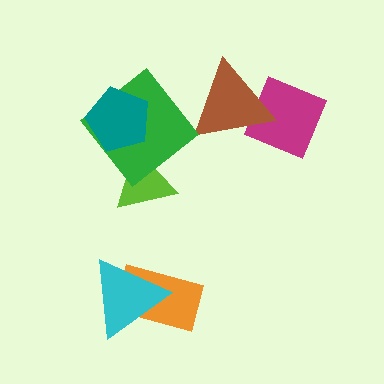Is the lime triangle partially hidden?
Yes, it is partially covered by another shape.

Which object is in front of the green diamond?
The teal pentagon is in front of the green diamond.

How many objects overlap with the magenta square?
1 object overlaps with the magenta square.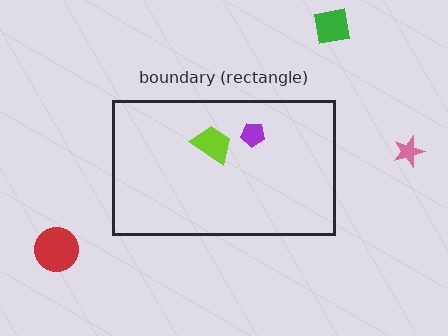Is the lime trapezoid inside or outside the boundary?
Inside.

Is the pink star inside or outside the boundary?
Outside.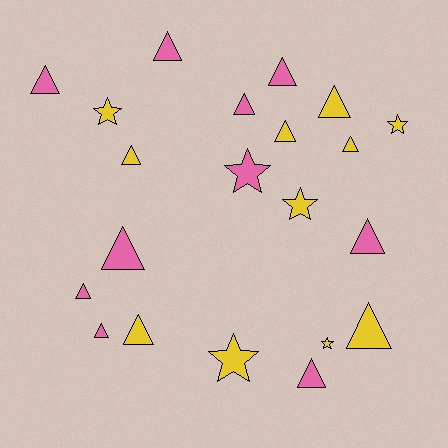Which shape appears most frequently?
Triangle, with 15 objects.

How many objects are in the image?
There are 21 objects.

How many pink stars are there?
There is 1 pink star.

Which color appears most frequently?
Yellow, with 11 objects.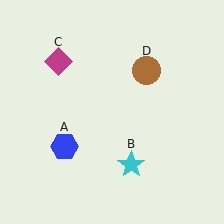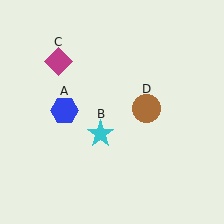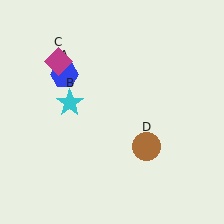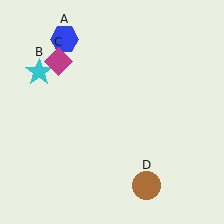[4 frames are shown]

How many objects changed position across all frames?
3 objects changed position: blue hexagon (object A), cyan star (object B), brown circle (object D).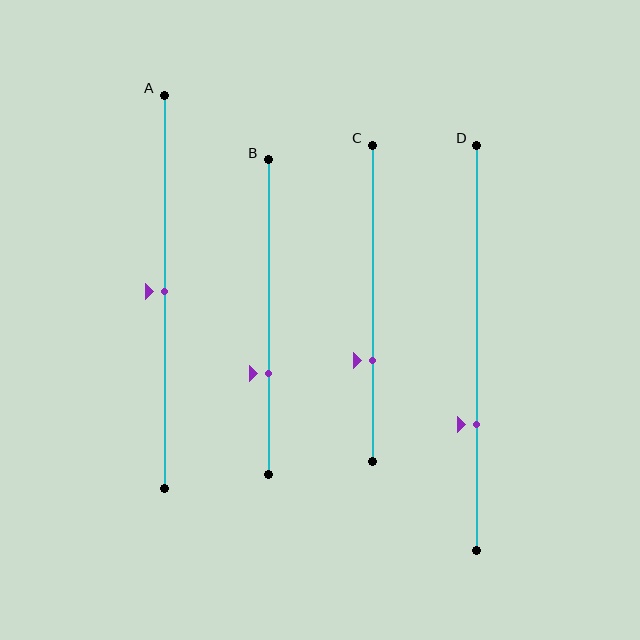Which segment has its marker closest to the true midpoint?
Segment A has its marker closest to the true midpoint.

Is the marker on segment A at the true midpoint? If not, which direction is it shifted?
Yes, the marker on segment A is at the true midpoint.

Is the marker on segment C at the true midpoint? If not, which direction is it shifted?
No, the marker on segment C is shifted downward by about 18% of the segment length.